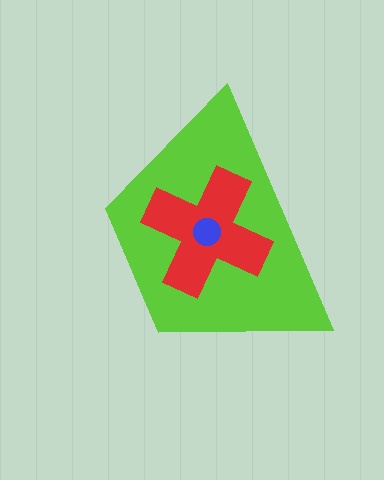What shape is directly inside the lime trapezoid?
The red cross.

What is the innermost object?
The blue circle.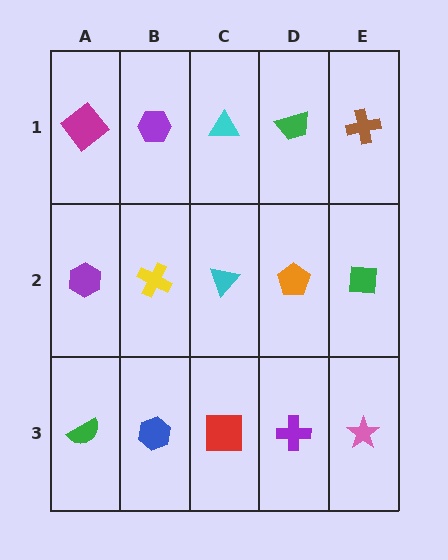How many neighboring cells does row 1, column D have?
3.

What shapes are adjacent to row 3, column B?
A yellow cross (row 2, column B), a green semicircle (row 3, column A), a red square (row 3, column C).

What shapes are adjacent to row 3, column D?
An orange pentagon (row 2, column D), a red square (row 3, column C), a pink star (row 3, column E).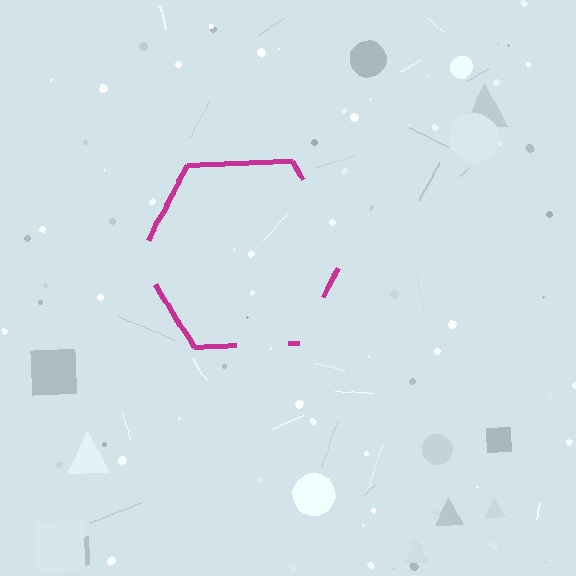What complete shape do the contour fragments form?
The contour fragments form a hexagon.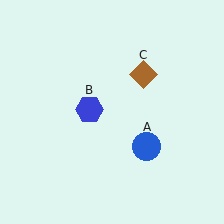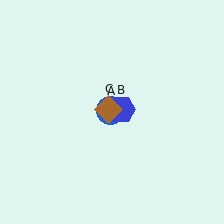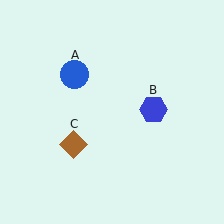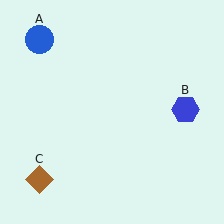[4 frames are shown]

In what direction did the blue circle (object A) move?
The blue circle (object A) moved up and to the left.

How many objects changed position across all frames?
3 objects changed position: blue circle (object A), blue hexagon (object B), brown diamond (object C).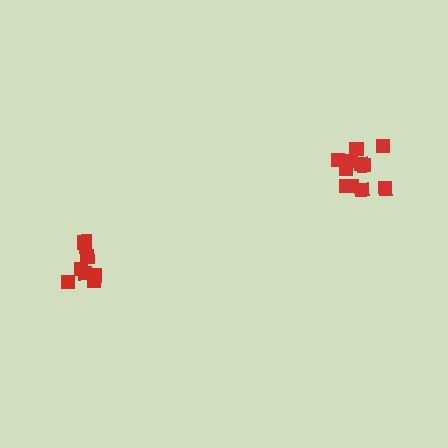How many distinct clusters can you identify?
There are 2 distinct clusters.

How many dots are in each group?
Group 1: 12 dots, Group 2: 7 dots (19 total).